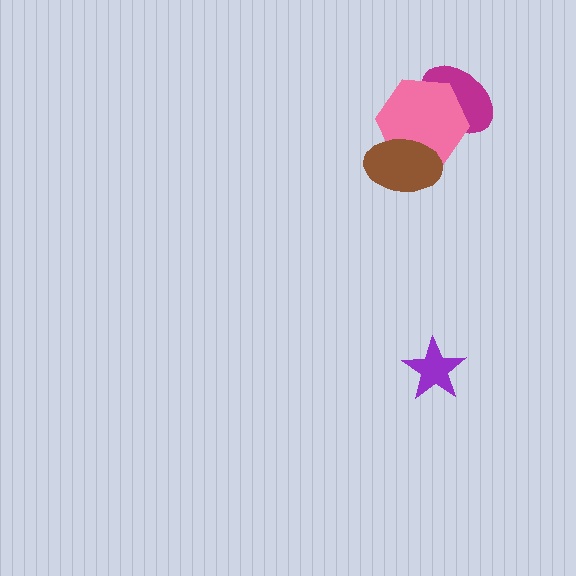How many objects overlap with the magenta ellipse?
1 object overlaps with the magenta ellipse.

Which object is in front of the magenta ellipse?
The pink hexagon is in front of the magenta ellipse.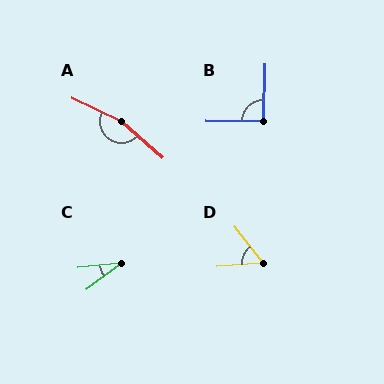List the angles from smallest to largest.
C (30°), D (56°), B (91°), A (164°).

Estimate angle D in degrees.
Approximately 56 degrees.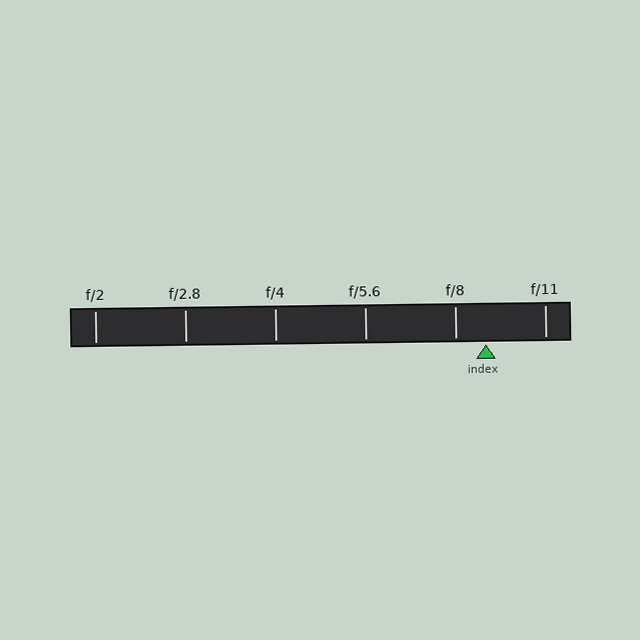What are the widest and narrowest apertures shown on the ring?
The widest aperture shown is f/2 and the narrowest is f/11.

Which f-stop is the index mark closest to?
The index mark is closest to f/8.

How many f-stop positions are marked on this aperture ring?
There are 6 f-stop positions marked.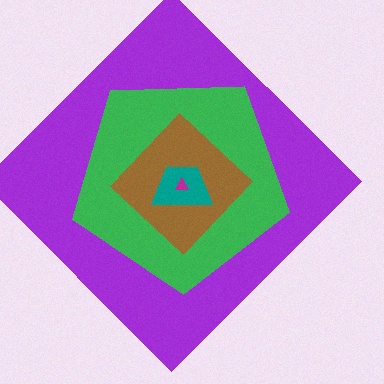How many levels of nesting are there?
5.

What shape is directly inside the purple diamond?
The green pentagon.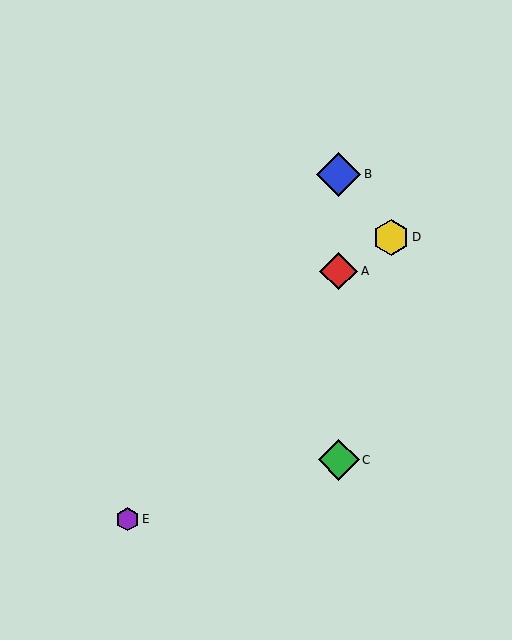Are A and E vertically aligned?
No, A is at x≈339 and E is at x≈127.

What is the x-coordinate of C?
Object C is at x≈339.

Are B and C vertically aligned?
Yes, both are at x≈339.